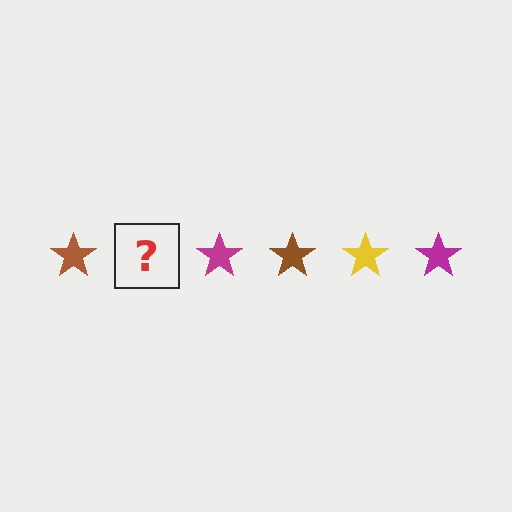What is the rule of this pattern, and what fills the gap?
The rule is that the pattern cycles through brown, yellow, magenta stars. The gap should be filled with a yellow star.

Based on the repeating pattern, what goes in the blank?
The blank should be a yellow star.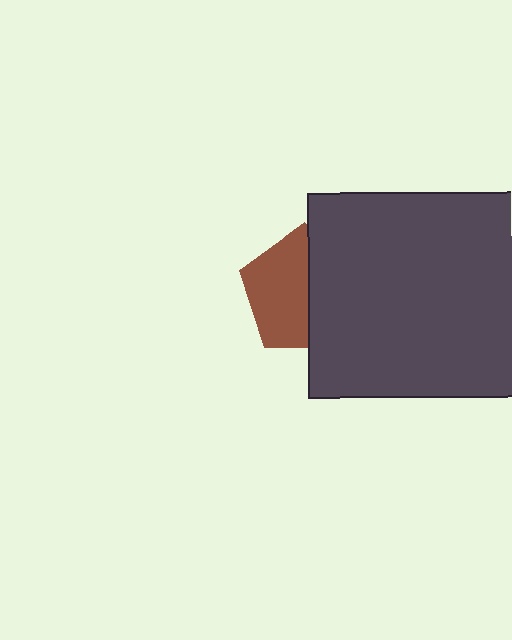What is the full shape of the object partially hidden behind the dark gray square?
The partially hidden object is a brown pentagon.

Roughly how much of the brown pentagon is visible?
About half of it is visible (roughly 53%).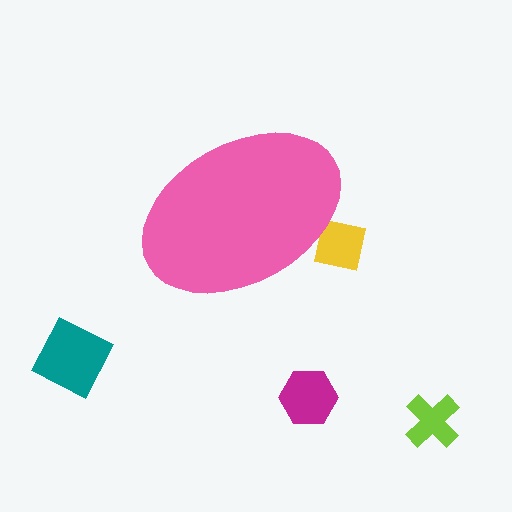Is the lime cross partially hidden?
No, the lime cross is fully visible.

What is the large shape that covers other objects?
A pink ellipse.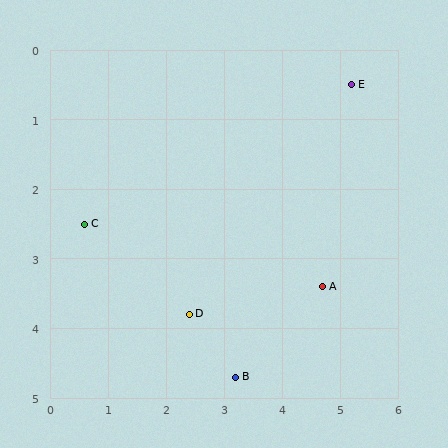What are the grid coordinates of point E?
Point E is at approximately (5.2, 0.5).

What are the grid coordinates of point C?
Point C is at approximately (0.6, 2.5).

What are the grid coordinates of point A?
Point A is at approximately (4.7, 3.4).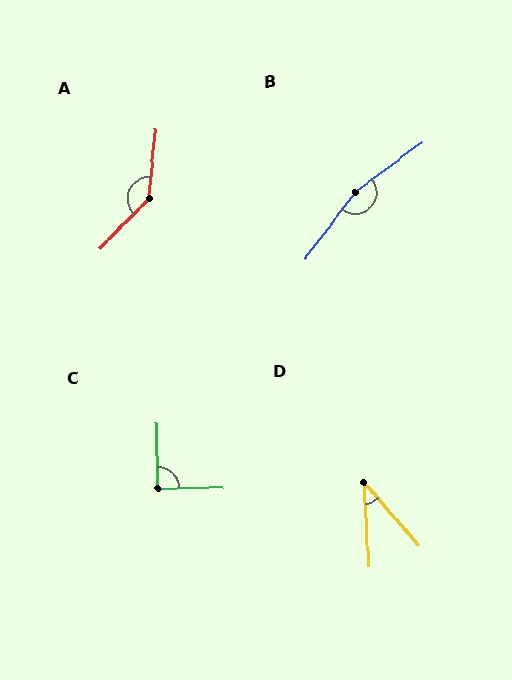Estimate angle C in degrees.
Approximately 91 degrees.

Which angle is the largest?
B, at approximately 163 degrees.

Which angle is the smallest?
D, at approximately 38 degrees.